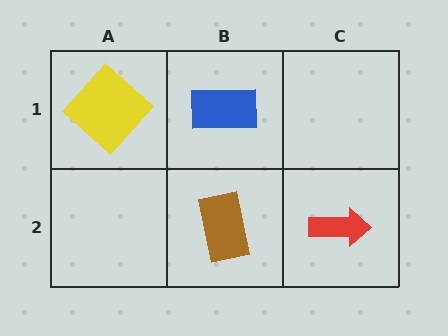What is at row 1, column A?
A yellow diamond.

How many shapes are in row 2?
2 shapes.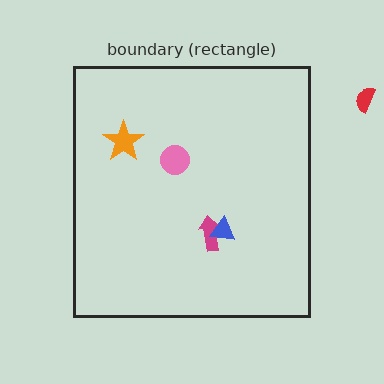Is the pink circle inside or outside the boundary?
Inside.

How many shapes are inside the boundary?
4 inside, 1 outside.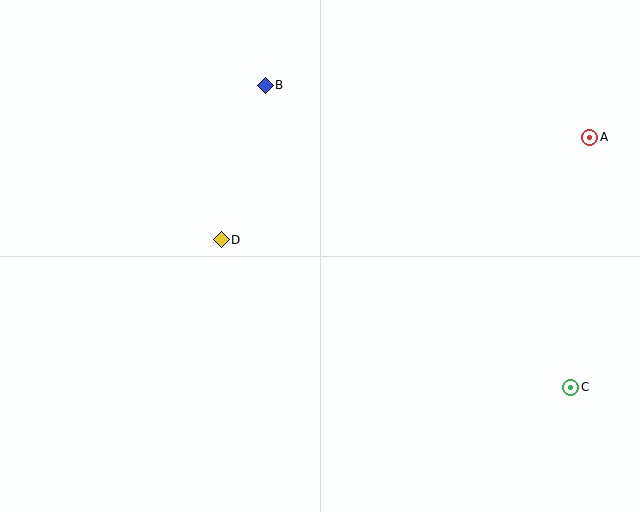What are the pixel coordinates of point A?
Point A is at (590, 137).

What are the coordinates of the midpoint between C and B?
The midpoint between C and B is at (418, 236).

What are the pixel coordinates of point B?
Point B is at (265, 85).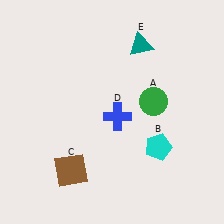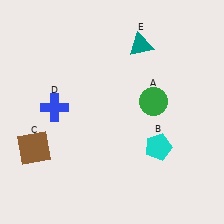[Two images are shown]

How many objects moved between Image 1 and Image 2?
2 objects moved between the two images.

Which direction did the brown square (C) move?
The brown square (C) moved left.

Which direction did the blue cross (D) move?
The blue cross (D) moved left.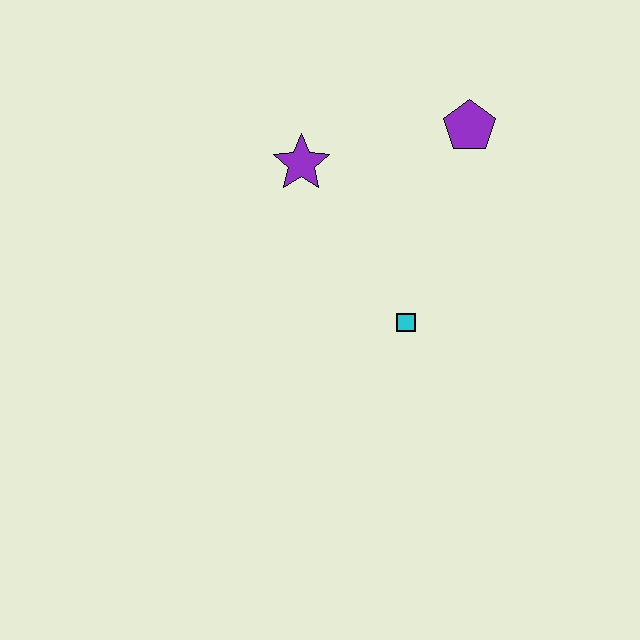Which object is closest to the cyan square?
The purple star is closest to the cyan square.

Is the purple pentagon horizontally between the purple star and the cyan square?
No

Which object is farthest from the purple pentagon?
The cyan square is farthest from the purple pentagon.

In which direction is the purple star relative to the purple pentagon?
The purple star is to the left of the purple pentagon.